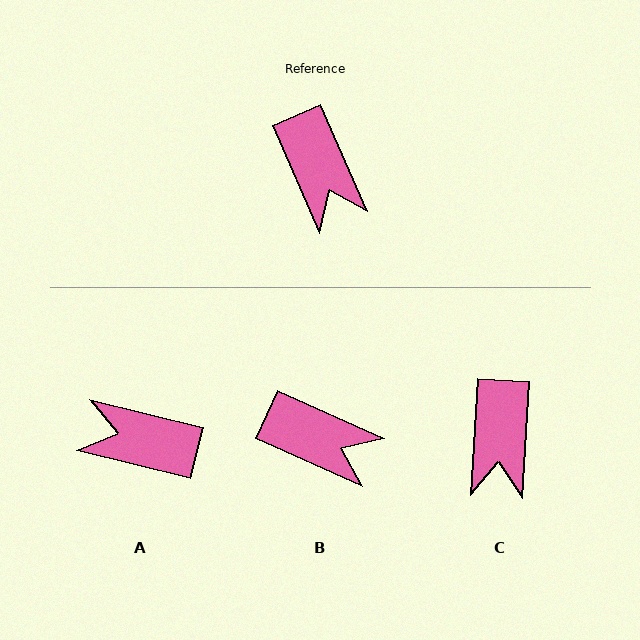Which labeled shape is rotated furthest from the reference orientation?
A, about 128 degrees away.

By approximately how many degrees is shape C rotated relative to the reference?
Approximately 27 degrees clockwise.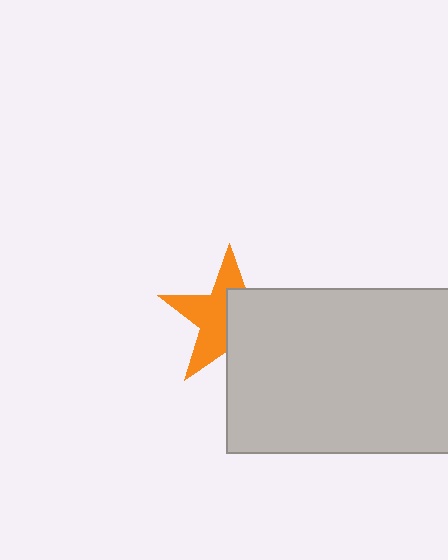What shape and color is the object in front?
The object in front is a light gray rectangle.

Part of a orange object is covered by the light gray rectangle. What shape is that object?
It is a star.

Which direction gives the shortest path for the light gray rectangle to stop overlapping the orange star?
Moving right gives the shortest separation.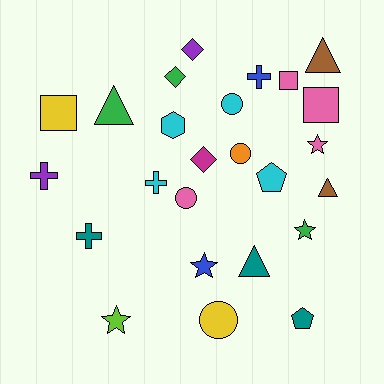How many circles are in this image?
There are 4 circles.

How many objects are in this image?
There are 25 objects.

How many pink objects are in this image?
There are 4 pink objects.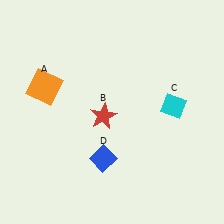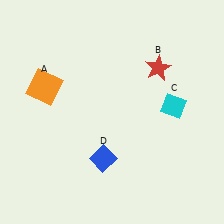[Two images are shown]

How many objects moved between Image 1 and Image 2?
1 object moved between the two images.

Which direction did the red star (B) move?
The red star (B) moved right.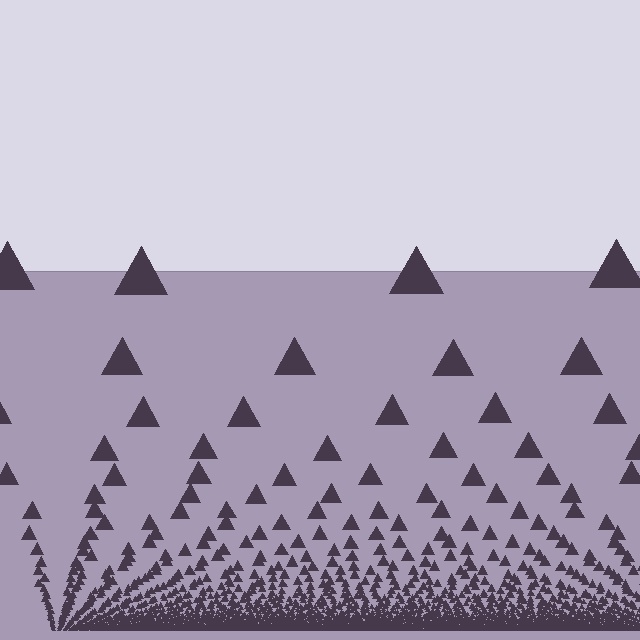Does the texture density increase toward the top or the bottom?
Density increases toward the bottom.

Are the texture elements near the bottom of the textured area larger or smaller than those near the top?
Smaller. The gradient is inverted — elements near the bottom are smaller and denser.